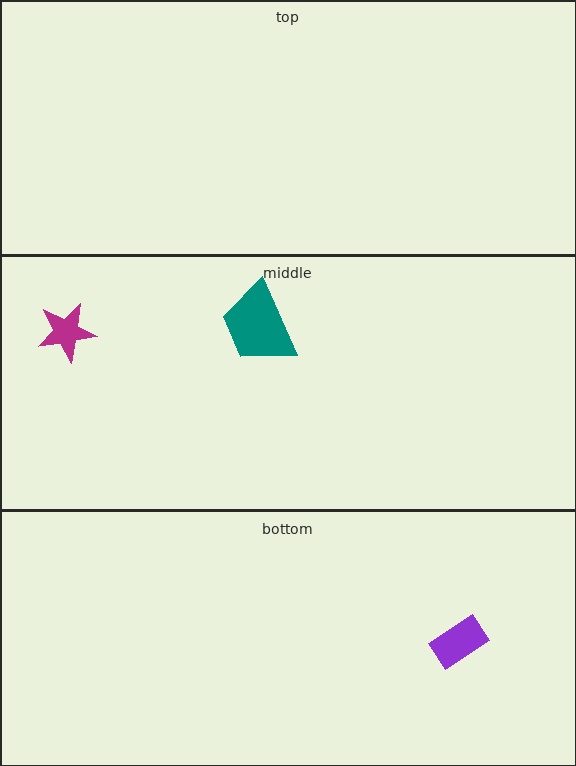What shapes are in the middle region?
The teal trapezoid, the magenta star.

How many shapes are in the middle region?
2.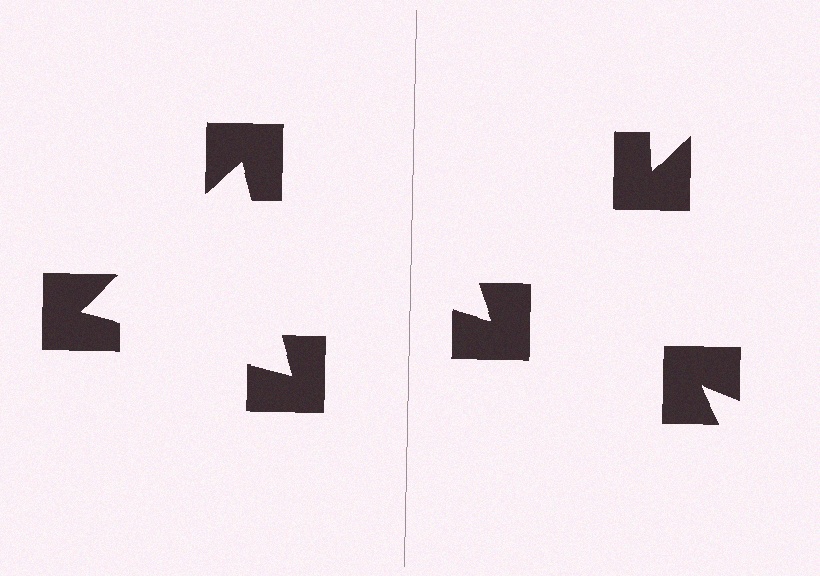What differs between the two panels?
The notched squares are positioned identically on both sides; only the wedge orientations differ. On the left they align to a triangle; on the right they are misaligned.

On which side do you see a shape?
An illusory triangle appears on the left side. On the right side the wedge cuts are rotated, so no coherent shape forms.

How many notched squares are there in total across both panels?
6 — 3 on each side.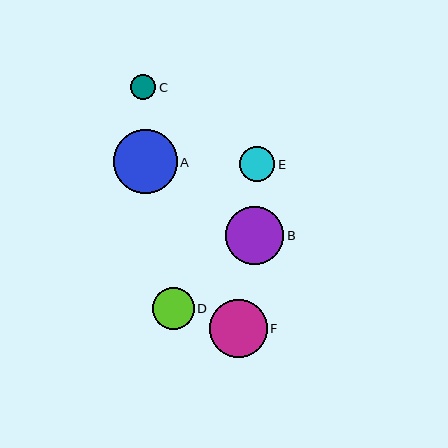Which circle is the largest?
Circle A is the largest with a size of approximately 64 pixels.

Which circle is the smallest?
Circle C is the smallest with a size of approximately 25 pixels.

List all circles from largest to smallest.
From largest to smallest: A, B, F, D, E, C.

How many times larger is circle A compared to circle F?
Circle A is approximately 1.1 times the size of circle F.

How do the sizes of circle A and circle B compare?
Circle A and circle B are approximately the same size.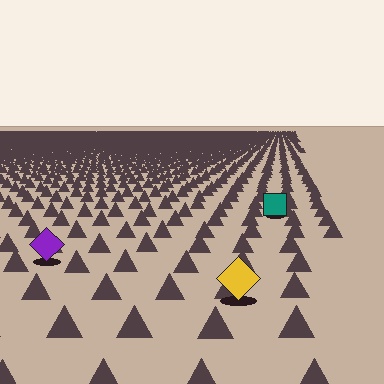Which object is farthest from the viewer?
The teal square is farthest from the viewer. It appears smaller and the ground texture around it is denser.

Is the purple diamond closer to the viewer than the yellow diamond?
No. The yellow diamond is closer — you can tell from the texture gradient: the ground texture is coarser near it.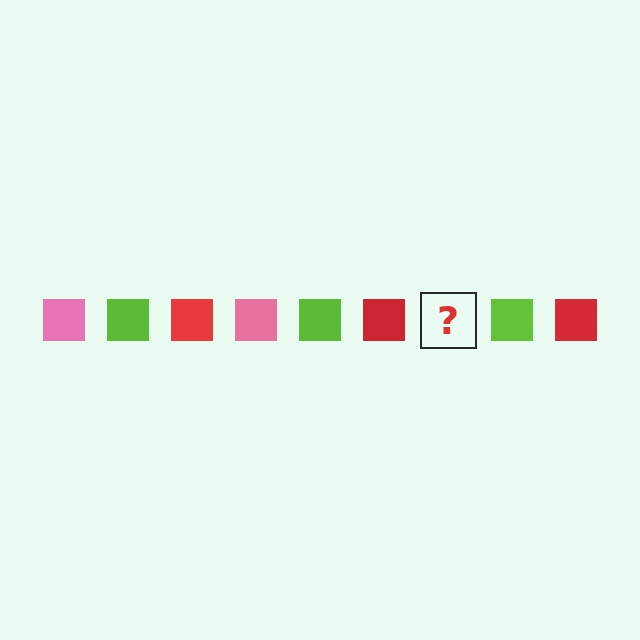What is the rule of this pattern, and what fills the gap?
The rule is that the pattern cycles through pink, lime, red squares. The gap should be filled with a pink square.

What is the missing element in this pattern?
The missing element is a pink square.